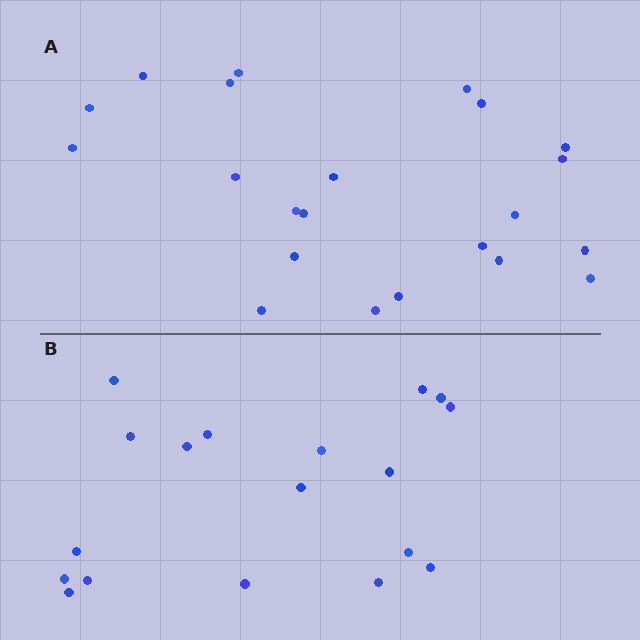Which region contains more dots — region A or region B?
Region A (the top region) has more dots.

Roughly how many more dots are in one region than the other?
Region A has about 4 more dots than region B.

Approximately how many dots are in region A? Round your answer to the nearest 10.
About 20 dots. (The exact count is 22, which rounds to 20.)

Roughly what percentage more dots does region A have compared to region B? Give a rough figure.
About 20% more.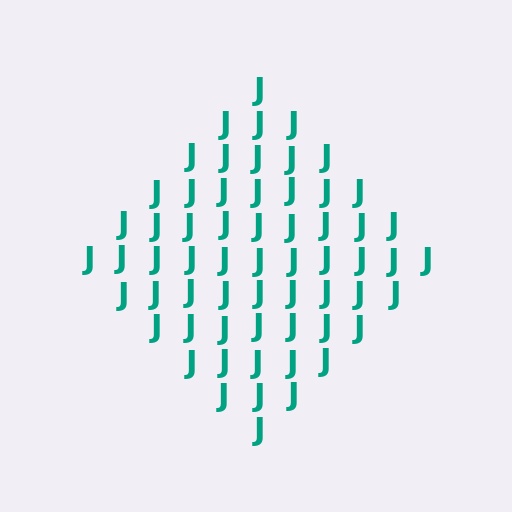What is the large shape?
The large shape is a diamond.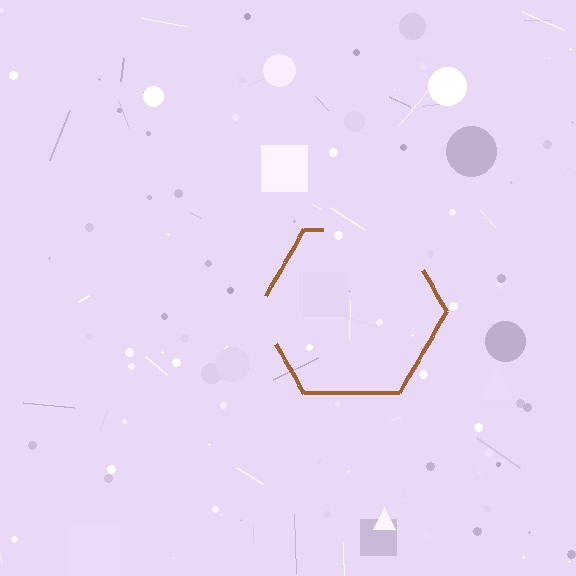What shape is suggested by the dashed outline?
The dashed outline suggests a hexagon.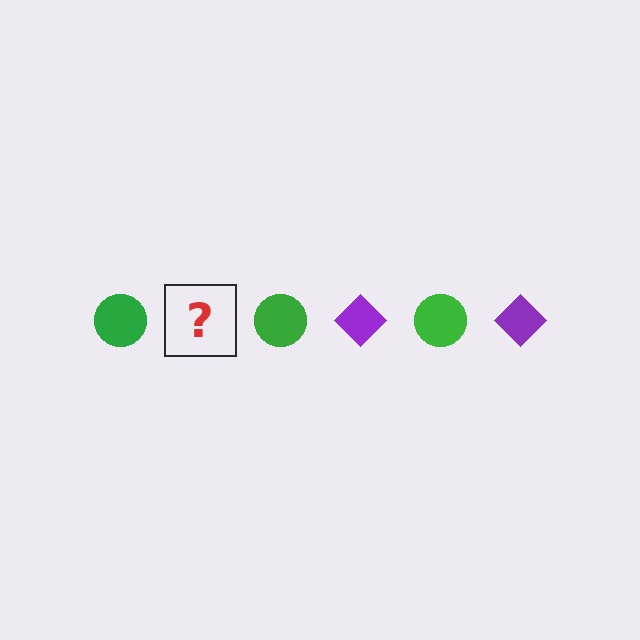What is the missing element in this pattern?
The missing element is a purple diamond.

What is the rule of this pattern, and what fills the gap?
The rule is that the pattern alternates between green circle and purple diamond. The gap should be filled with a purple diamond.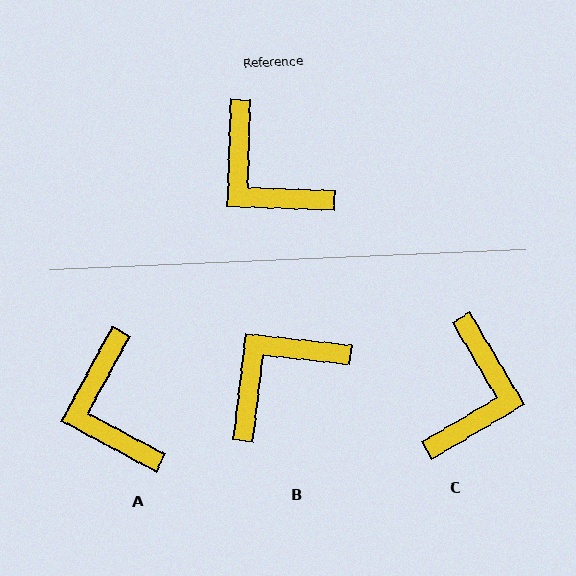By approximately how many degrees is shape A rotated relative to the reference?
Approximately 27 degrees clockwise.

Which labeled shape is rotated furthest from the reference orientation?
C, about 122 degrees away.